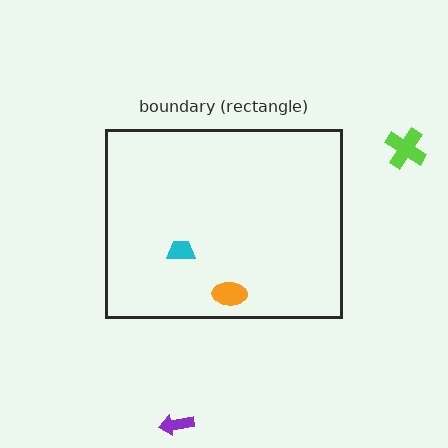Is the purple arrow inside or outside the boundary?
Outside.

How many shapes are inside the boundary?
2 inside, 2 outside.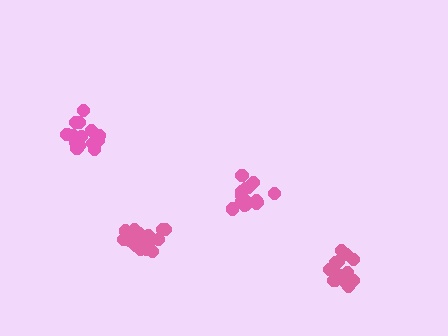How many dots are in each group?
Group 1: 18 dots, Group 2: 20 dots, Group 3: 15 dots, Group 4: 16 dots (69 total).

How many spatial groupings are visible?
There are 4 spatial groupings.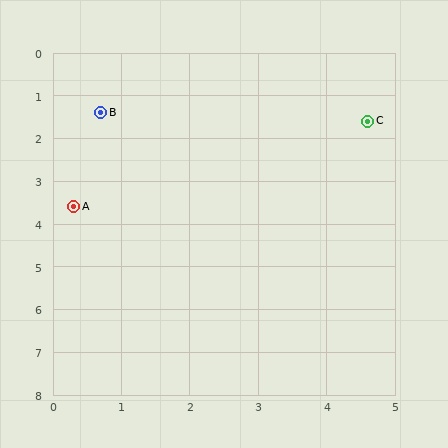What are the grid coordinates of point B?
Point B is at approximately (0.7, 1.4).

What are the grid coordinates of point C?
Point C is at approximately (4.6, 1.6).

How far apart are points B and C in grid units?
Points B and C are about 3.9 grid units apart.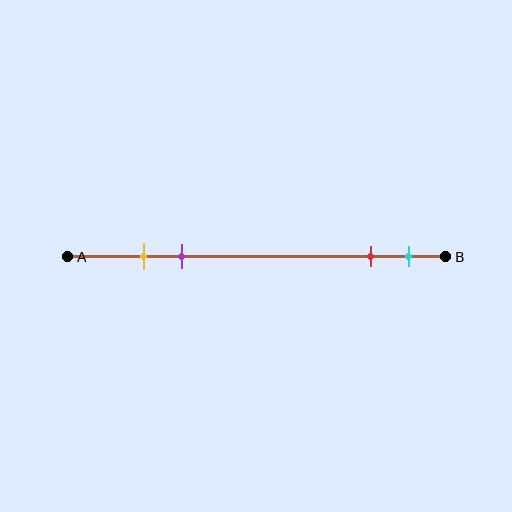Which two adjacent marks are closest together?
The yellow and purple marks are the closest adjacent pair.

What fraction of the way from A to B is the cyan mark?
The cyan mark is approximately 90% (0.9) of the way from A to B.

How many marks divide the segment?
There are 4 marks dividing the segment.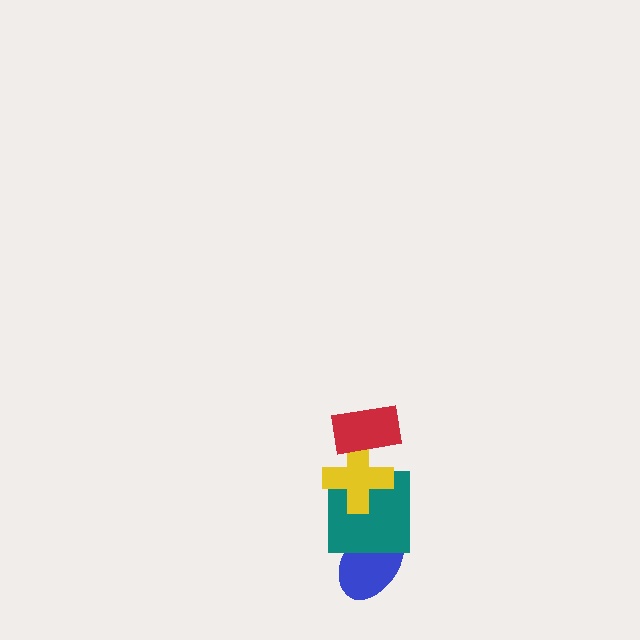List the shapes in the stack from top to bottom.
From top to bottom: the red rectangle, the yellow cross, the teal square, the blue ellipse.